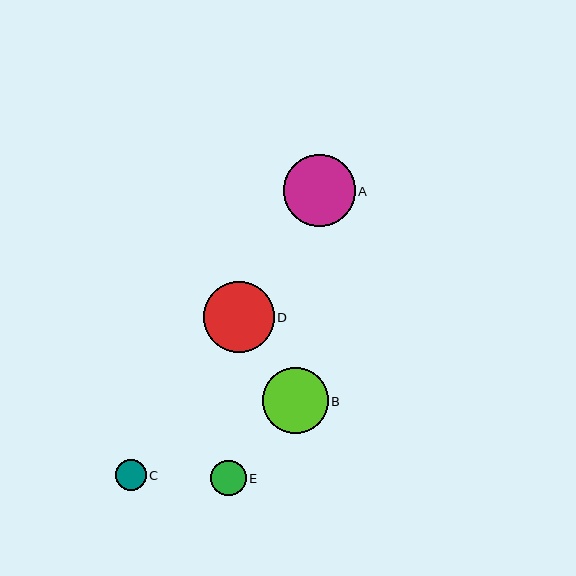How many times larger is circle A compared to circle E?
Circle A is approximately 2.0 times the size of circle E.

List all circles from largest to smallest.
From largest to smallest: A, D, B, E, C.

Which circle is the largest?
Circle A is the largest with a size of approximately 72 pixels.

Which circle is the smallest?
Circle C is the smallest with a size of approximately 30 pixels.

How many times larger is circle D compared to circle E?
Circle D is approximately 2.0 times the size of circle E.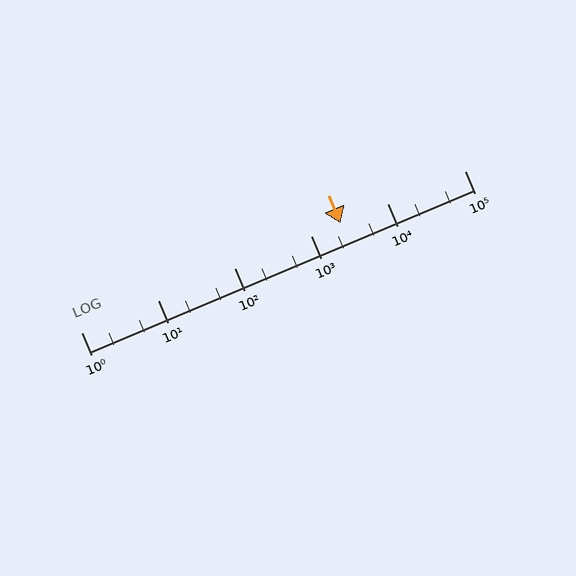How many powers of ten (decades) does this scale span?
The scale spans 5 decades, from 1 to 100000.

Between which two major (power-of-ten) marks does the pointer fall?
The pointer is between 1000 and 10000.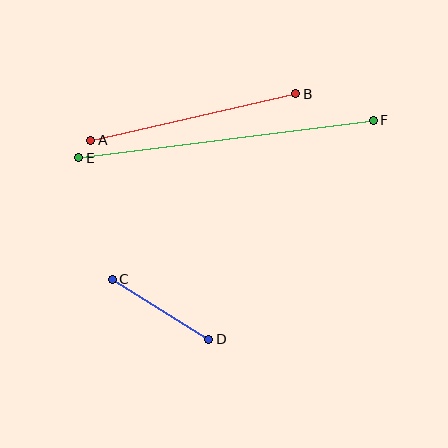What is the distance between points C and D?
The distance is approximately 114 pixels.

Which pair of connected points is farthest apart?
Points E and F are farthest apart.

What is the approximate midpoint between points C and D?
The midpoint is at approximately (160, 309) pixels.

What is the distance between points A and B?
The distance is approximately 210 pixels.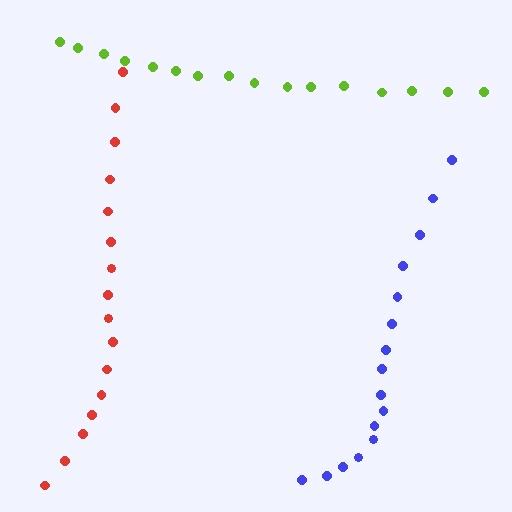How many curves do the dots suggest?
There are 3 distinct paths.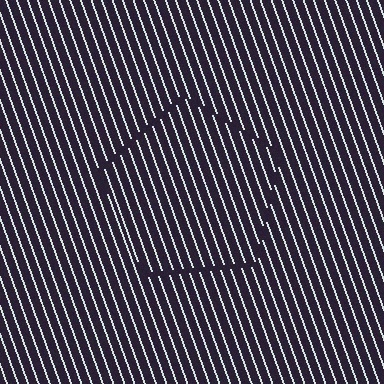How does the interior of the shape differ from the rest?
The interior of the shape contains the same grating, shifted by half a period — the contour is defined by the phase discontinuity where line-ends from the inner and outer gratings abut.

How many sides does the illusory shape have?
5 sides — the line-ends trace a pentagon.